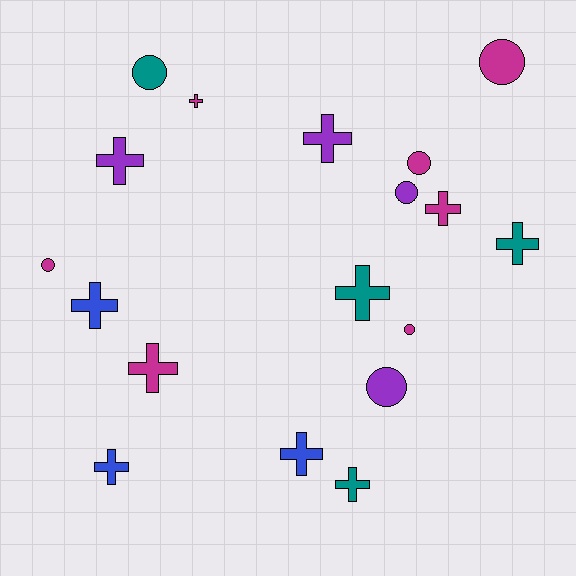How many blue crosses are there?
There are 3 blue crosses.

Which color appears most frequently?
Magenta, with 7 objects.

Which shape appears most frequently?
Cross, with 11 objects.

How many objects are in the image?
There are 18 objects.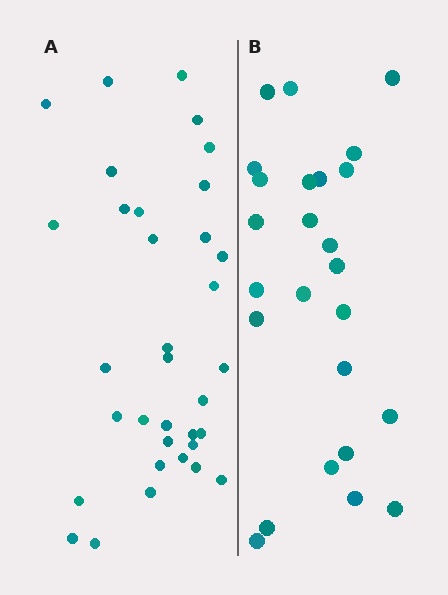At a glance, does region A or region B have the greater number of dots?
Region A (the left region) has more dots.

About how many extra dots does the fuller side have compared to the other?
Region A has roughly 8 or so more dots than region B.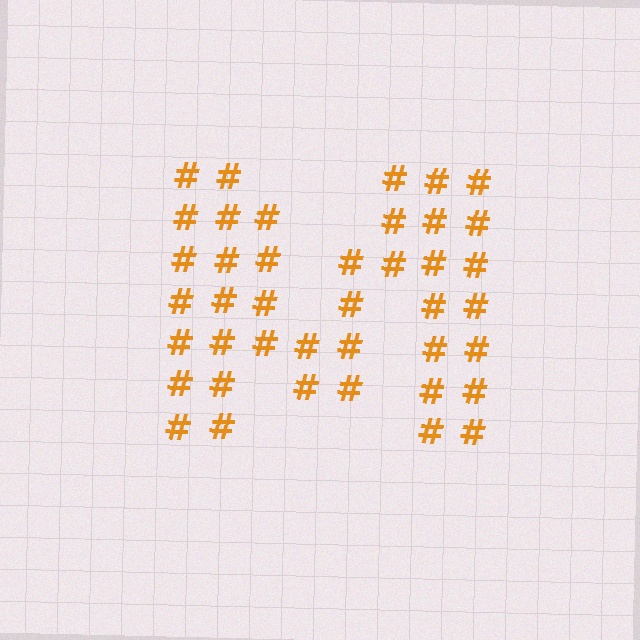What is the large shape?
The large shape is the letter M.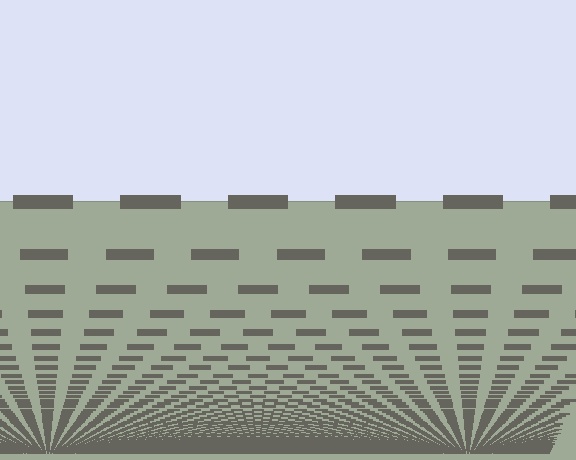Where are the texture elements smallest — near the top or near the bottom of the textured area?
Near the bottom.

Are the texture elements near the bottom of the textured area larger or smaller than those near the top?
Smaller. The gradient is inverted — elements near the bottom are smaller and denser.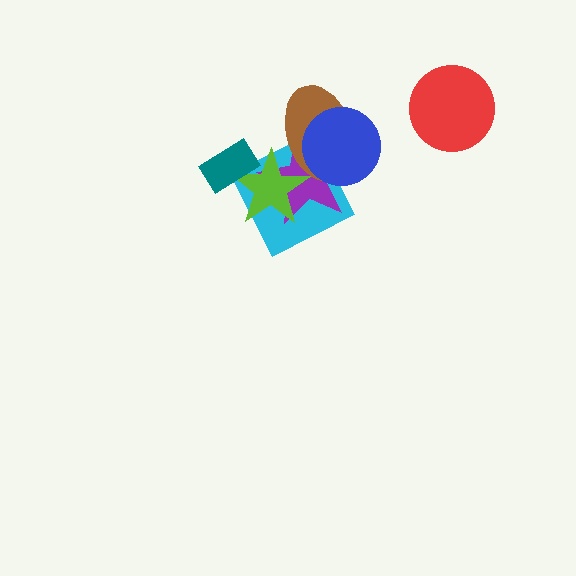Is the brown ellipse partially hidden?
Yes, it is partially covered by another shape.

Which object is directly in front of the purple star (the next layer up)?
The lime star is directly in front of the purple star.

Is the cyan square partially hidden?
Yes, it is partially covered by another shape.